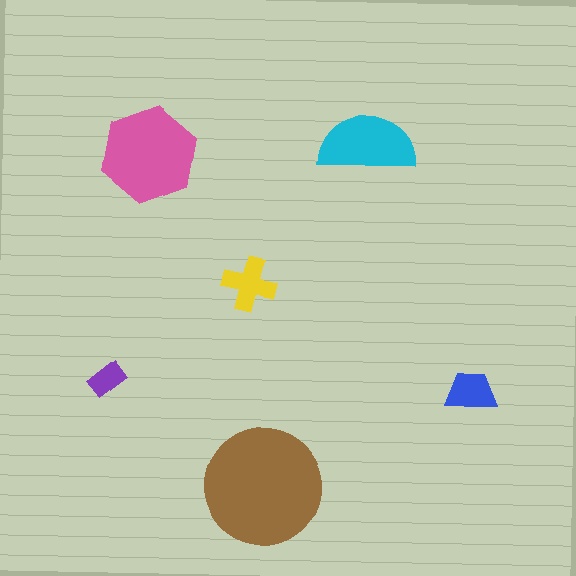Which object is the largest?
The brown circle.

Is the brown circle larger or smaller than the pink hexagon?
Larger.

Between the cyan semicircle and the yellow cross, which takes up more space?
The cyan semicircle.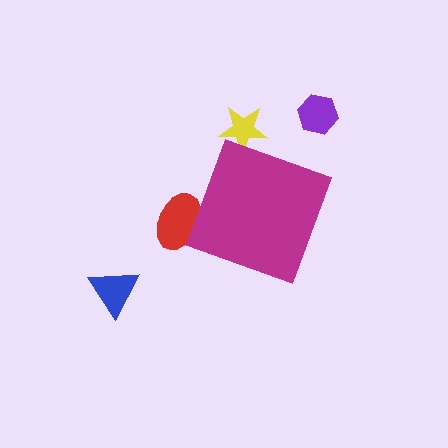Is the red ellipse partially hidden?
Yes, the red ellipse is partially hidden behind the magenta diamond.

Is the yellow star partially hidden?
Yes, the yellow star is partially hidden behind the magenta diamond.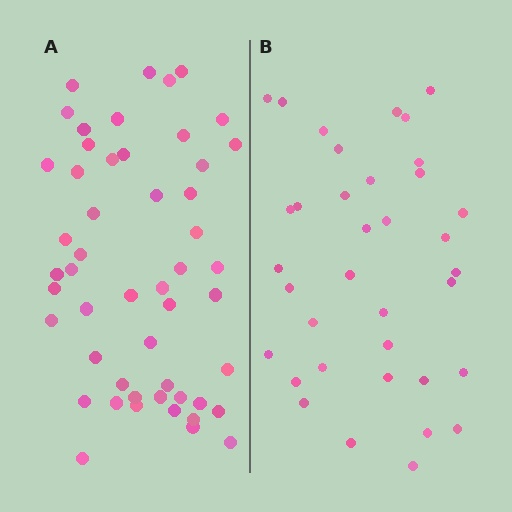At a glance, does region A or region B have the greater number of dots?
Region A (the left region) has more dots.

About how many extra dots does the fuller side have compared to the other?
Region A has approximately 15 more dots than region B.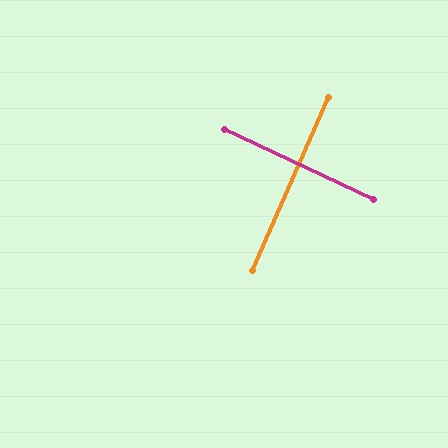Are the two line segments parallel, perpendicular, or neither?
Perpendicular — they meet at approximately 88°.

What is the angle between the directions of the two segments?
Approximately 88 degrees.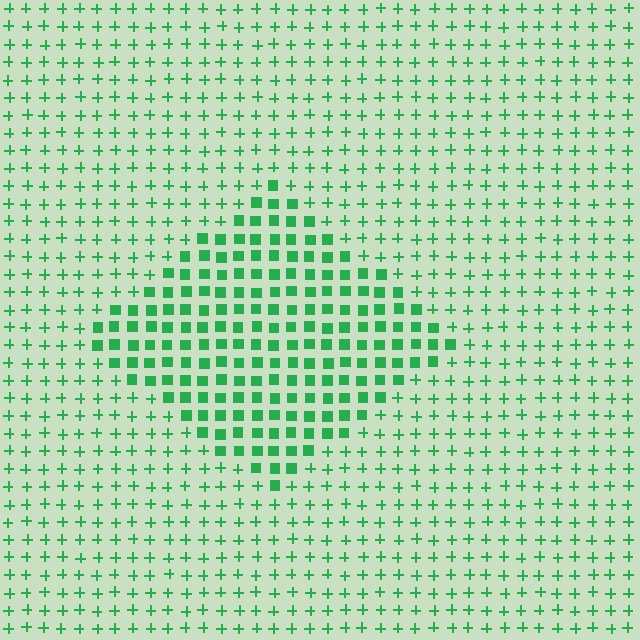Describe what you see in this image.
The image is filled with small green elements arranged in a uniform grid. A diamond-shaped region contains squares, while the surrounding area contains plus signs. The boundary is defined purely by the change in element shape.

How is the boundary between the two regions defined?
The boundary is defined by a change in element shape: squares inside vs. plus signs outside. All elements share the same color and spacing.